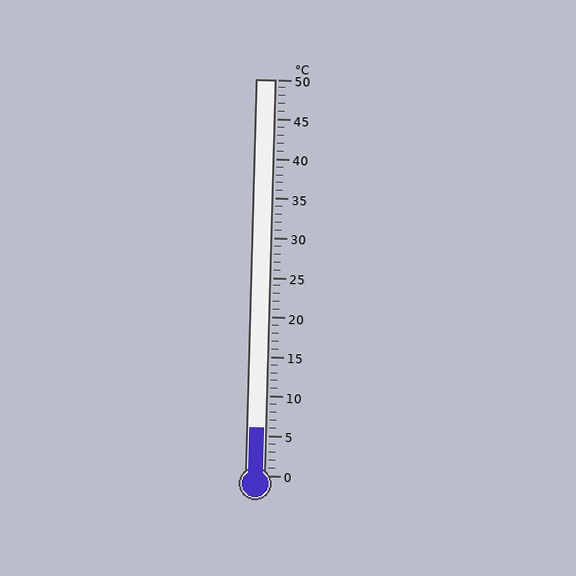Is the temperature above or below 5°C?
The temperature is above 5°C.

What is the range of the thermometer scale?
The thermometer scale ranges from 0°C to 50°C.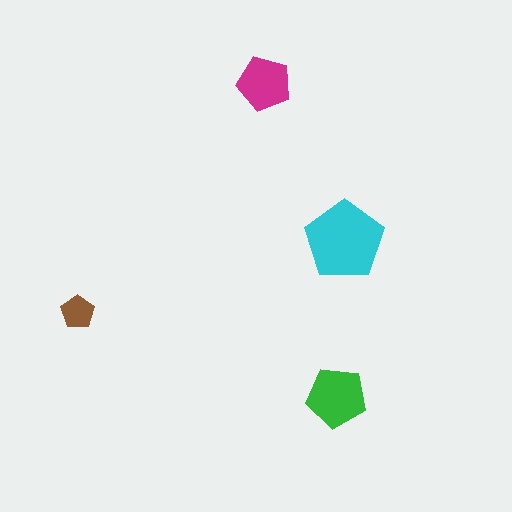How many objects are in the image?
There are 4 objects in the image.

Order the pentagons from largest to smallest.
the cyan one, the green one, the magenta one, the brown one.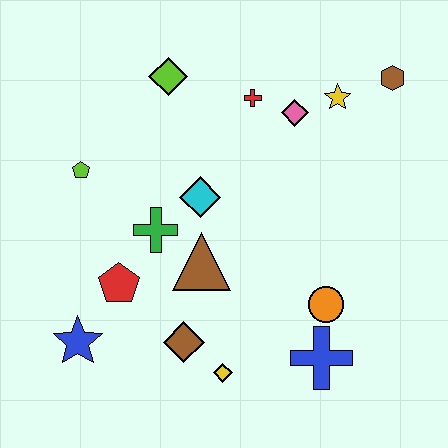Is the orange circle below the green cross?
Yes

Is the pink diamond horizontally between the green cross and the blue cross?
Yes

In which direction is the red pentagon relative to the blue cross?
The red pentagon is to the left of the blue cross.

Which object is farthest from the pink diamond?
The blue star is farthest from the pink diamond.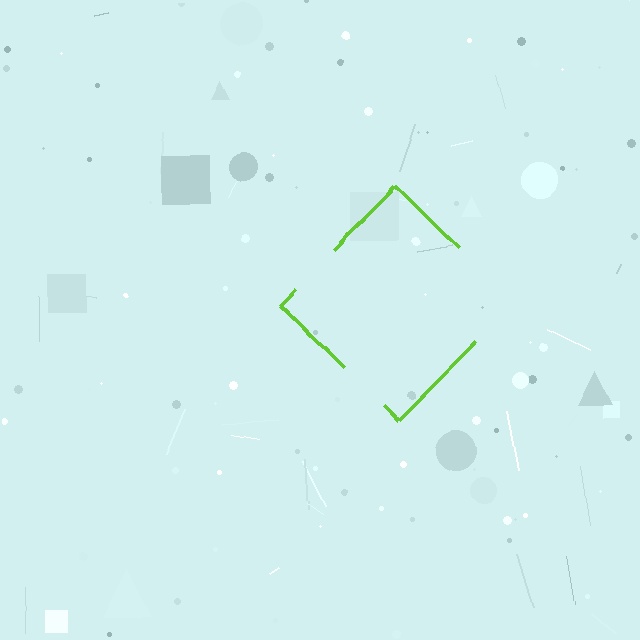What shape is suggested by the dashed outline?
The dashed outline suggests a diamond.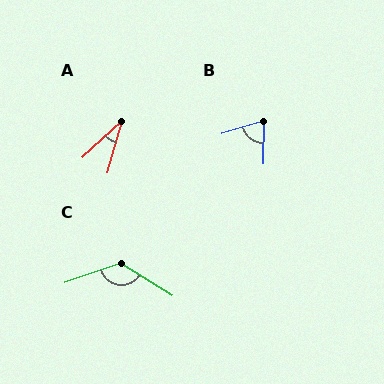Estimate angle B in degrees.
Approximately 72 degrees.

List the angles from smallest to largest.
A (31°), B (72°), C (129°).